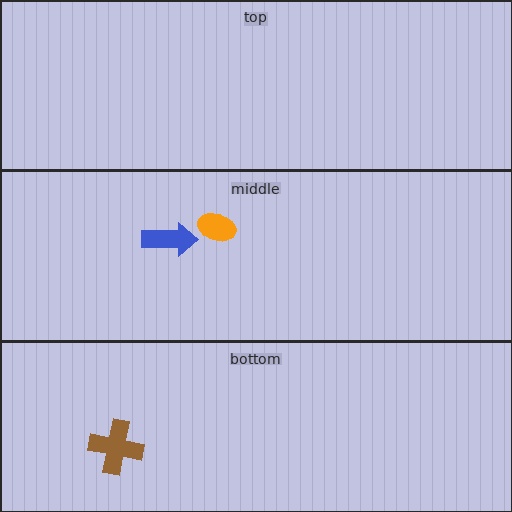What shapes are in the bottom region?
The brown cross.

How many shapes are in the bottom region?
1.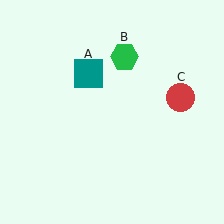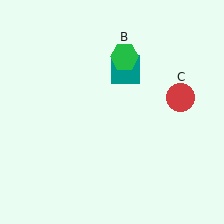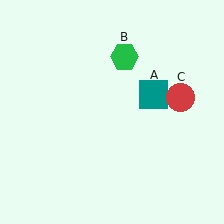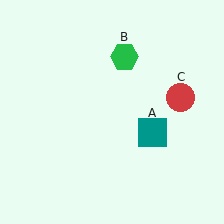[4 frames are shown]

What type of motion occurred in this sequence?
The teal square (object A) rotated clockwise around the center of the scene.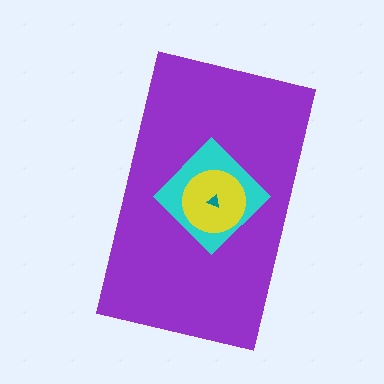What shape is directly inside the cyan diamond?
The yellow circle.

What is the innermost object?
The teal triangle.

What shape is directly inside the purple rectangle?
The cyan diamond.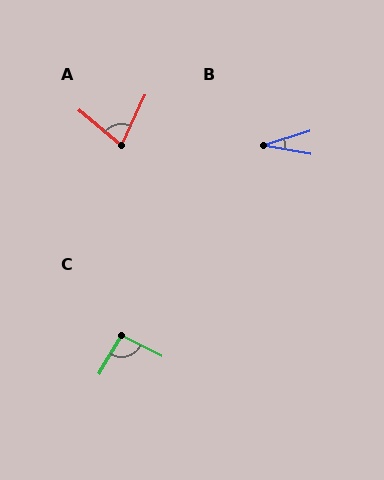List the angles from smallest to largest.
B (27°), A (75°), C (93°).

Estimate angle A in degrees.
Approximately 75 degrees.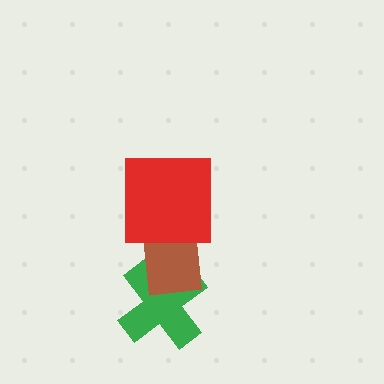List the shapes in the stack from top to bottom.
From top to bottom: the red square, the brown rectangle, the green cross.